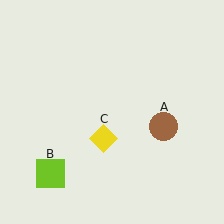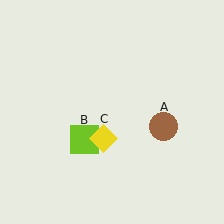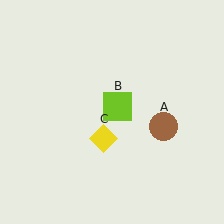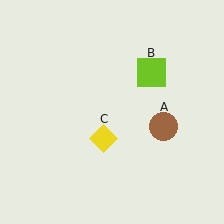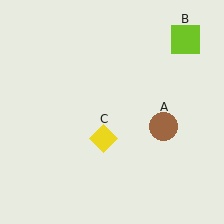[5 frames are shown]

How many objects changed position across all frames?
1 object changed position: lime square (object B).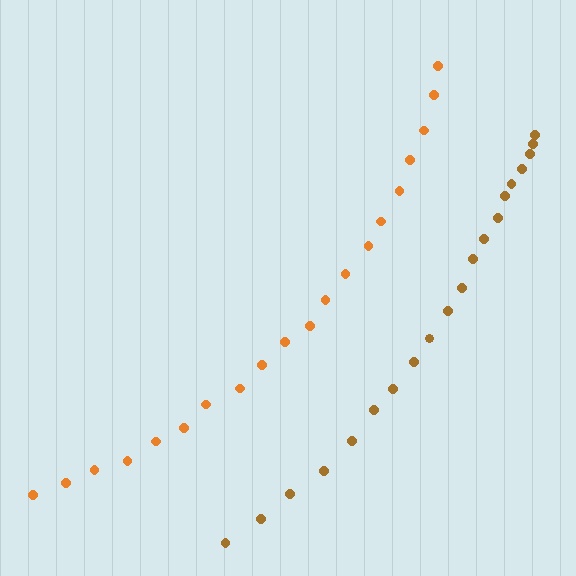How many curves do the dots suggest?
There are 2 distinct paths.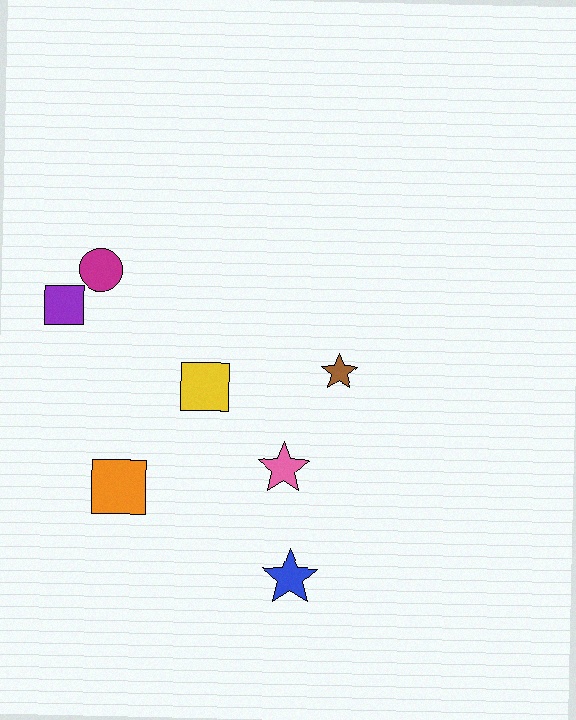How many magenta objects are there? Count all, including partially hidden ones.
There is 1 magenta object.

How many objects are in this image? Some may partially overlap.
There are 7 objects.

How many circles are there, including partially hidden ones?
There is 1 circle.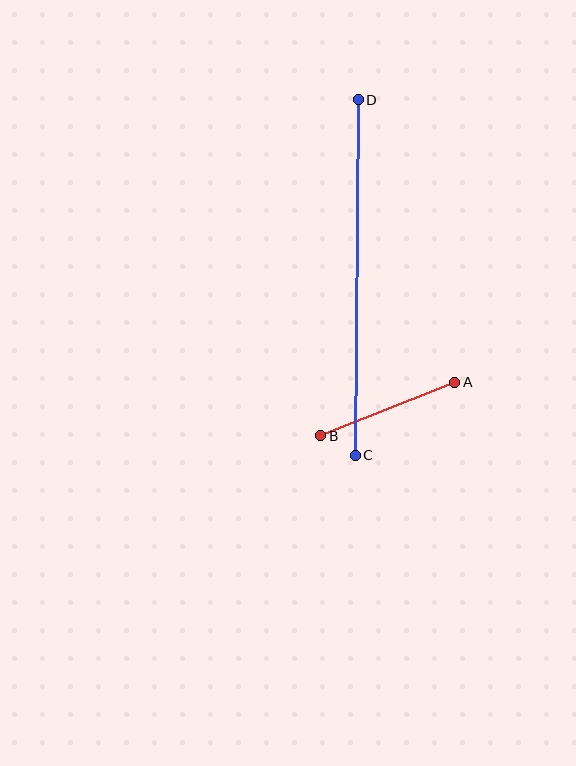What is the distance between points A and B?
The distance is approximately 145 pixels.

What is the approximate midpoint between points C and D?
The midpoint is at approximately (357, 277) pixels.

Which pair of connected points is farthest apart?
Points C and D are farthest apart.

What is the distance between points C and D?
The distance is approximately 355 pixels.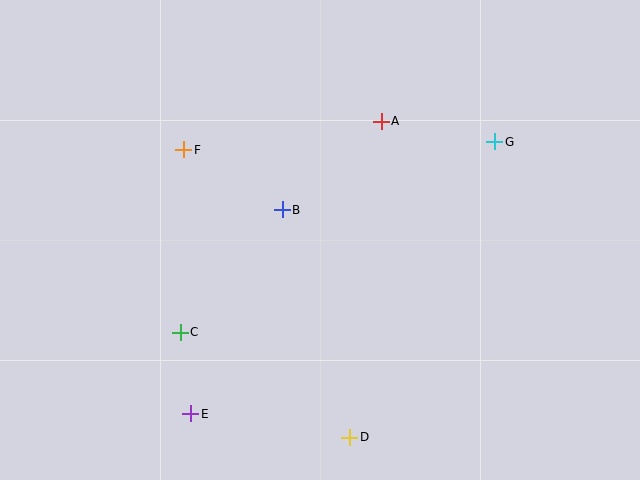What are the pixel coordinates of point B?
Point B is at (282, 210).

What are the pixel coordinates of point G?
Point G is at (495, 142).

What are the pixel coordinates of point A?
Point A is at (381, 121).